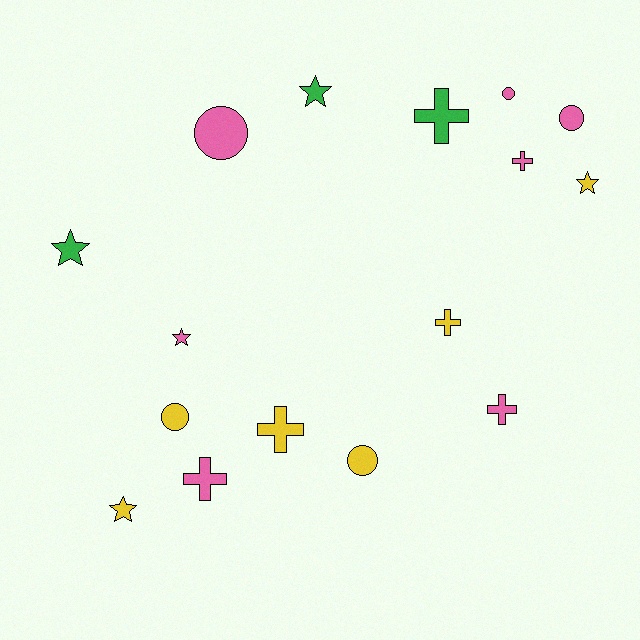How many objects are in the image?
There are 16 objects.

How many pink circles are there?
There are 3 pink circles.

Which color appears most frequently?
Pink, with 7 objects.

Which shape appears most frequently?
Cross, with 6 objects.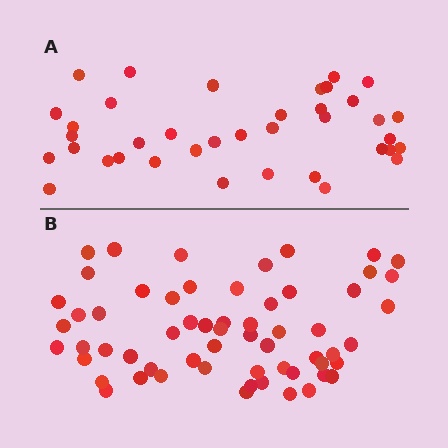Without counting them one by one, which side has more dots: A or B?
Region B (the bottom region) has more dots.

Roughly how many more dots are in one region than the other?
Region B has approximately 20 more dots than region A.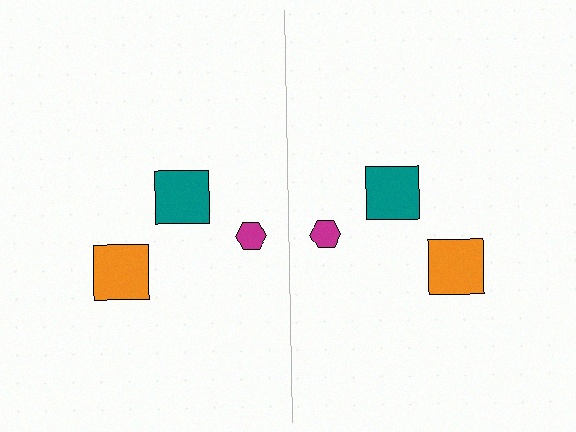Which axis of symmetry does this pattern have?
The pattern has a vertical axis of symmetry running through the center of the image.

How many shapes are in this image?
There are 6 shapes in this image.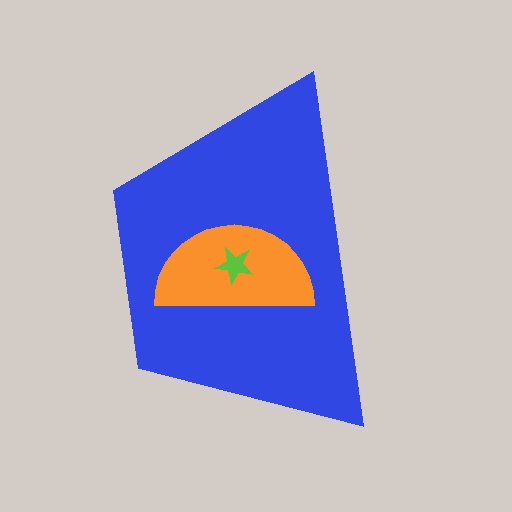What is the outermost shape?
The blue trapezoid.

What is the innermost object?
The lime star.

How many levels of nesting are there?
3.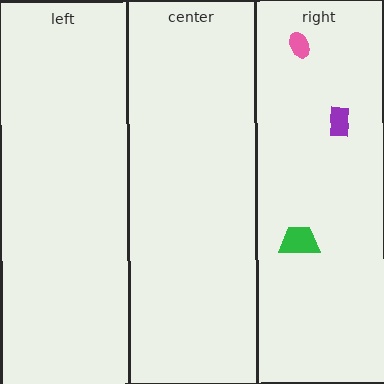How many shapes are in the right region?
3.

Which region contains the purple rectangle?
The right region.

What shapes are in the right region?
The green trapezoid, the purple rectangle, the pink ellipse.